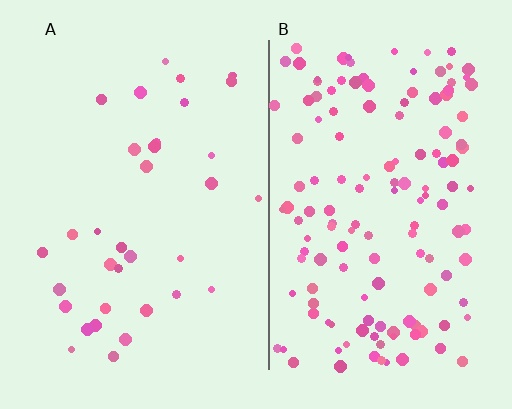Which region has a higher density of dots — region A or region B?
B (the right).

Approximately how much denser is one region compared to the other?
Approximately 4.0× — region B over region A.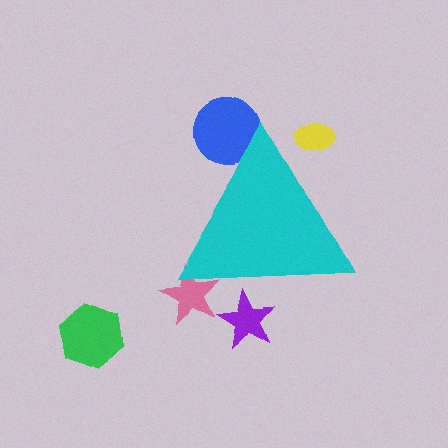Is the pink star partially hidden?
Yes, the pink star is partially hidden behind the cyan triangle.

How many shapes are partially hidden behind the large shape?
4 shapes are partially hidden.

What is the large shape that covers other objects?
A cyan triangle.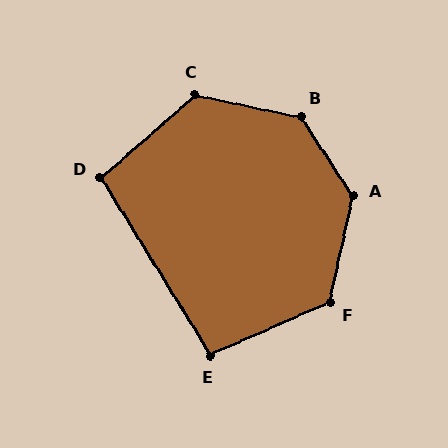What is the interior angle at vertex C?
Approximately 127 degrees (obtuse).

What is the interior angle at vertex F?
Approximately 126 degrees (obtuse).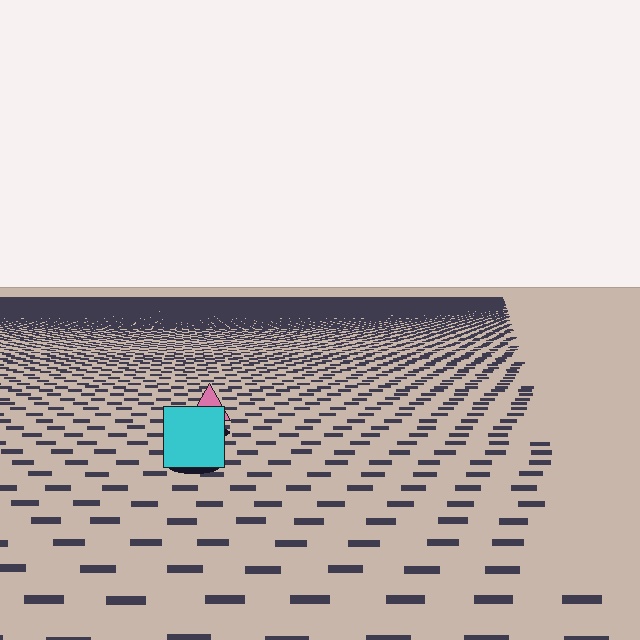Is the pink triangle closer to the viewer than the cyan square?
No. The cyan square is closer — you can tell from the texture gradient: the ground texture is coarser near it.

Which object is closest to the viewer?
The cyan square is closest. The texture marks near it are larger and more spread out.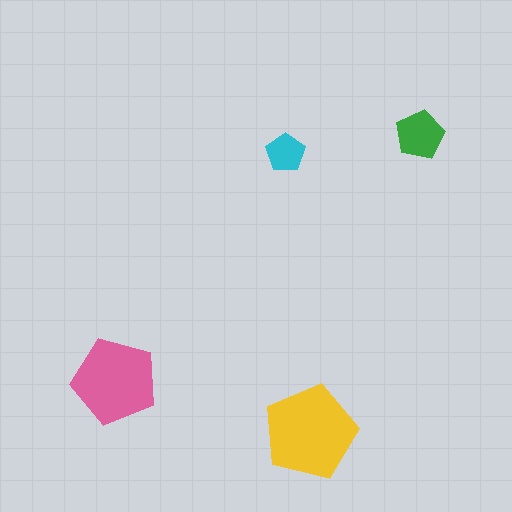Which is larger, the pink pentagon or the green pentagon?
The pink one.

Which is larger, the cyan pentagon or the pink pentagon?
The pink one.